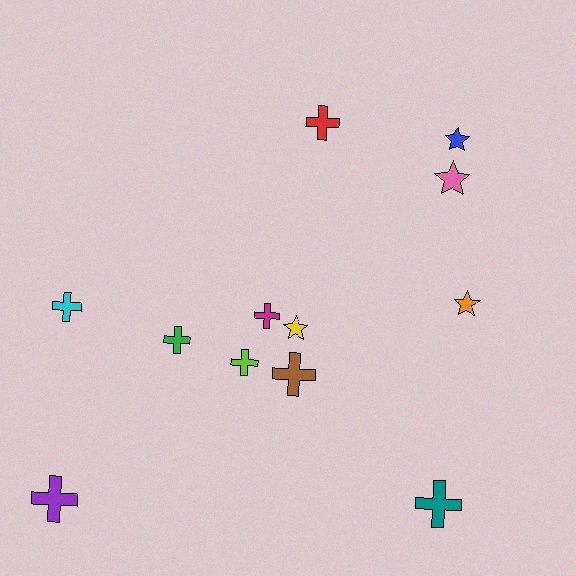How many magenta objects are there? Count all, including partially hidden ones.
There is 1 magenta object.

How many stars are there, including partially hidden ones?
There are 4 stars.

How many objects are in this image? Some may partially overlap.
There are 12 objects.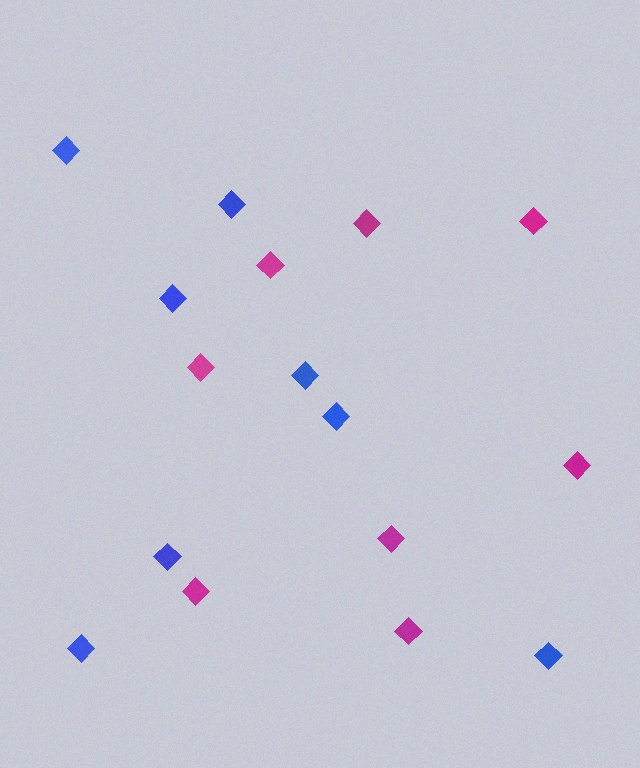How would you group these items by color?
There are 2 groups: one group of magenta diamonds (8) and one group of blue diamonds (8).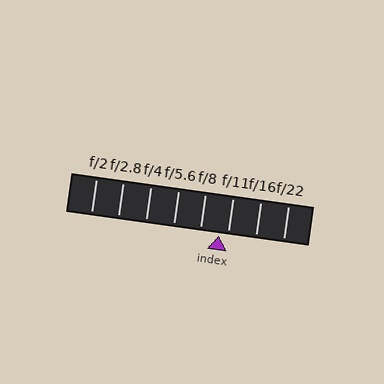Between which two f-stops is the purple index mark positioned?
The index mark is between f/8 and f/11.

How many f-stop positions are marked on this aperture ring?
There are 8 f-stop positions marked.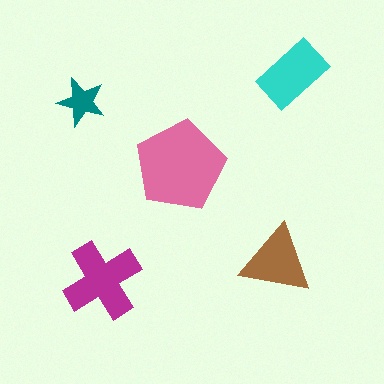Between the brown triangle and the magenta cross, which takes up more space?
The magenta cross.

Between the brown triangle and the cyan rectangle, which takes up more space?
The cyan rectangle.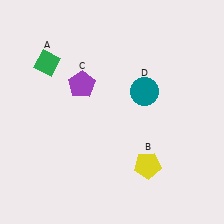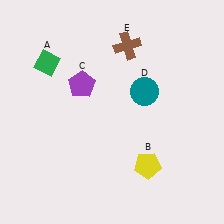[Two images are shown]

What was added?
A brown cross (E) was added in Image 2.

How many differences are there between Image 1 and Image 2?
There is 1 difference between the two images.